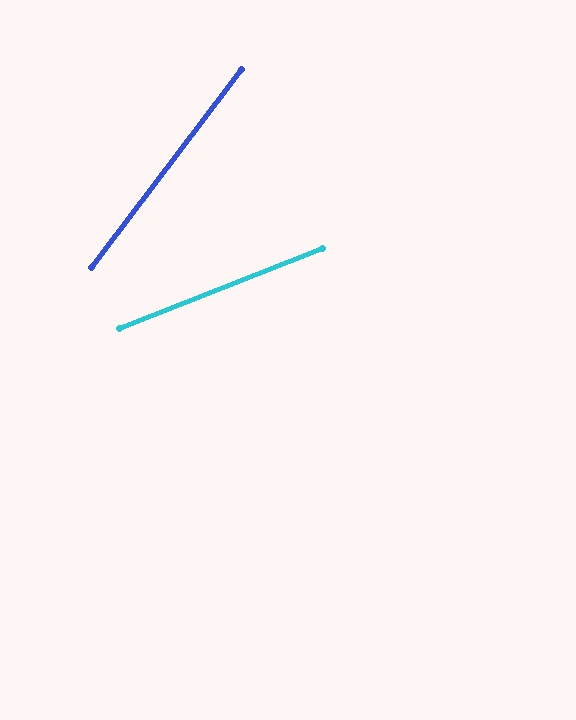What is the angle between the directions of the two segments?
Approximately 32 degrees.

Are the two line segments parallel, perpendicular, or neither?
Neither parallel nor perpendicular — they differ by about 32°.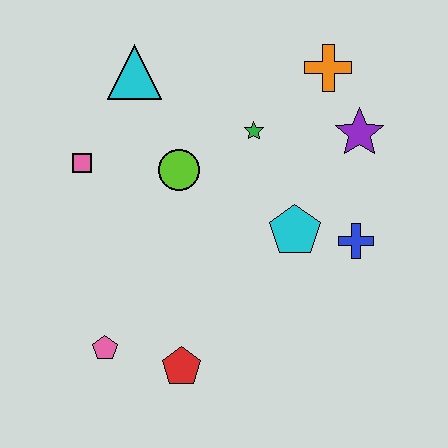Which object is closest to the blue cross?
The cyan pentagon is closest to the blue cross.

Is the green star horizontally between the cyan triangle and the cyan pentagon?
Yes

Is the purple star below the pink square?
No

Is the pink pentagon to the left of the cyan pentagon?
Yes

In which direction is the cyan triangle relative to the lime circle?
The cyan triangle is above the lime circle.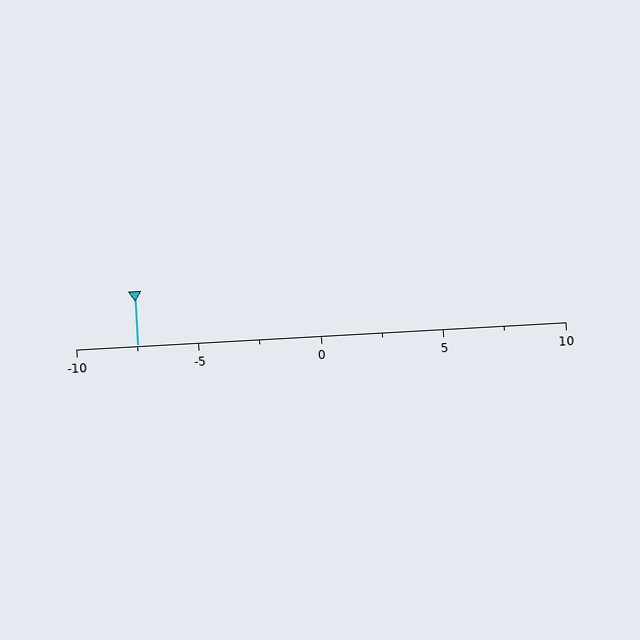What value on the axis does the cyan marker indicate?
The marker indicates approximately -7.5.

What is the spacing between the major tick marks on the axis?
The major ticks are spaced 5 apart.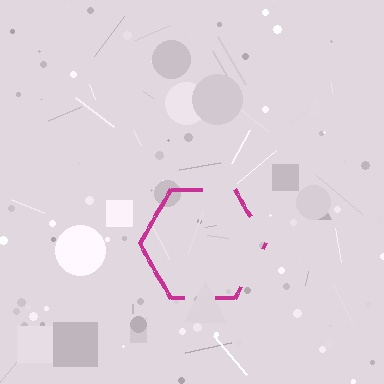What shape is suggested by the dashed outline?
The dashed outline suggests a hexagon.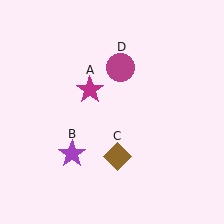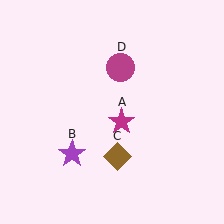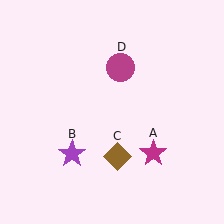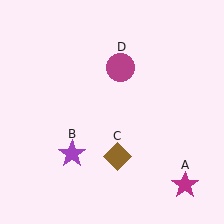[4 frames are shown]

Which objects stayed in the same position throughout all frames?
Purple star (object B) and brown diamond (object C) and magenta circle (object D) remained stationary.